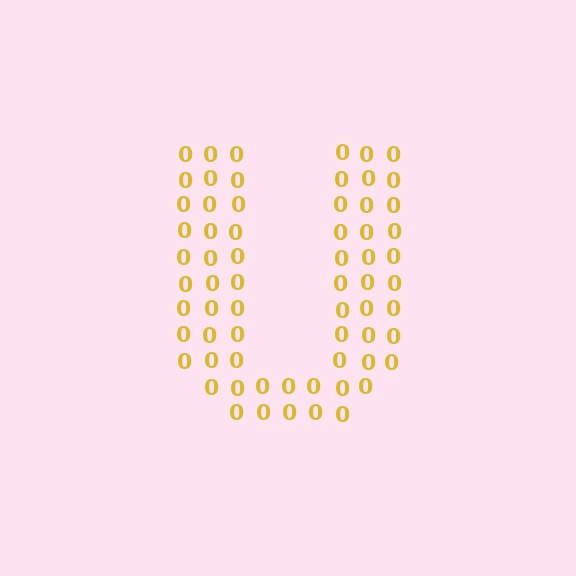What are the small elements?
The small elements are digit 0's.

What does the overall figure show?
The overall figure shows the letter U.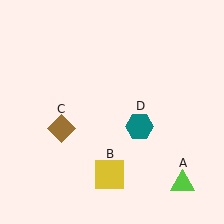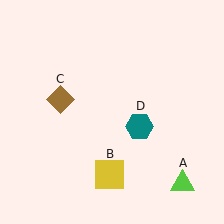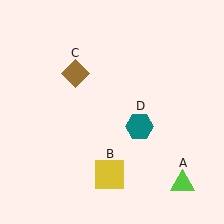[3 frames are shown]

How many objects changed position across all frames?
1 object changed position: brown diamond (object C).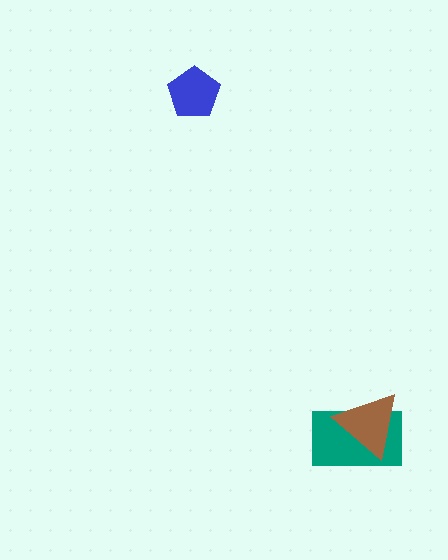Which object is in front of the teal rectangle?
The brown triangle is in front of the teal rectangle.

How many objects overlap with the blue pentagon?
0 objects overlap with the blue pentagon.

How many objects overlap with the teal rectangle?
1 object overlaps with the teal rectangle.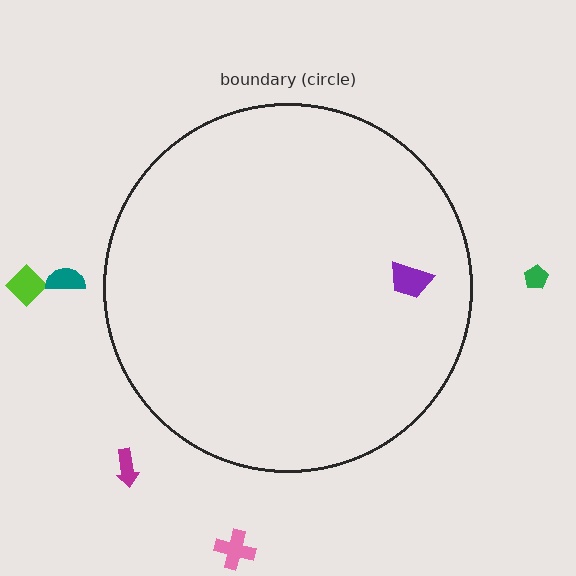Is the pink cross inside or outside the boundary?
Outside.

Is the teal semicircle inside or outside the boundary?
Outside.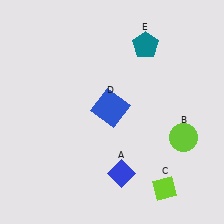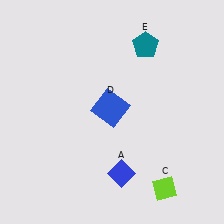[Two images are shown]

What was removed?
The lime circle (B) was removed in Image 2.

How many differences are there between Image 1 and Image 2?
There is 1 difference between the two images.